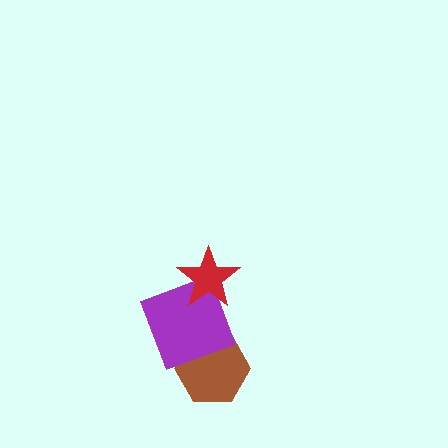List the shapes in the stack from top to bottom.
From top to bottom: the red star, the purple square, the brown hexagon.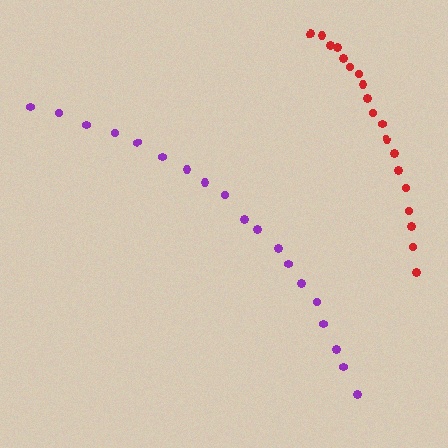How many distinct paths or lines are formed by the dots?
There are 2 distinct paths.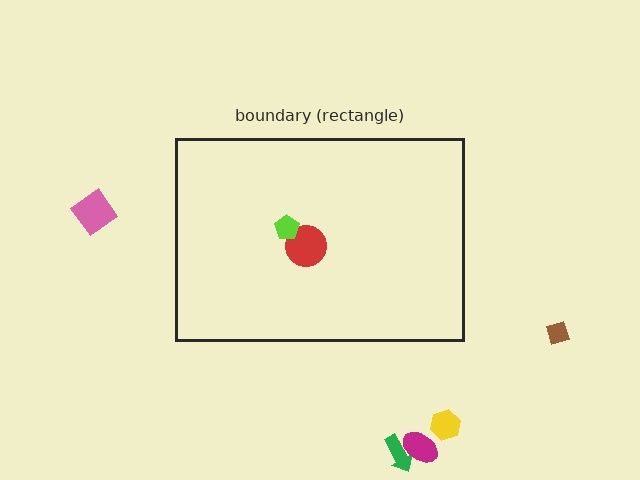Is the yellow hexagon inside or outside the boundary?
Outside.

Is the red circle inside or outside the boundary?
Inside.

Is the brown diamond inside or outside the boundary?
Outside.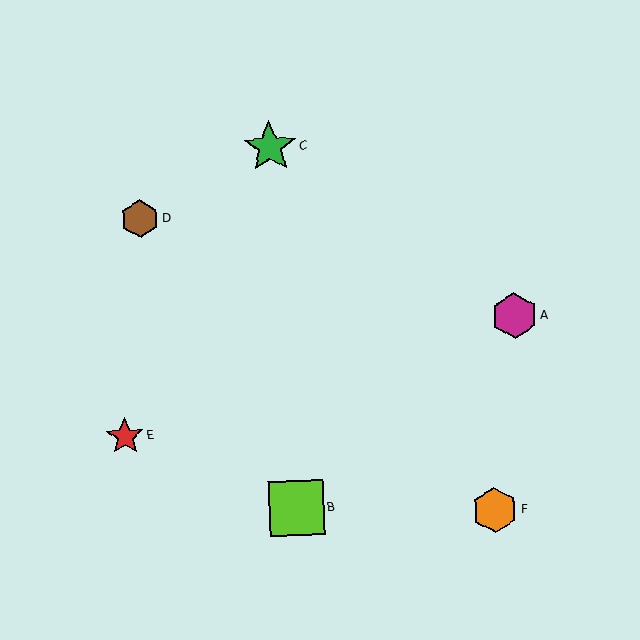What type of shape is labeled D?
Shape D is a brown hexagon.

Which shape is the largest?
The lime square (labeled B) is the largest.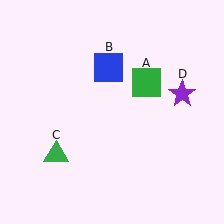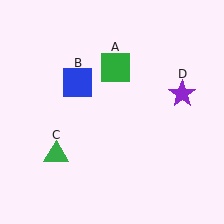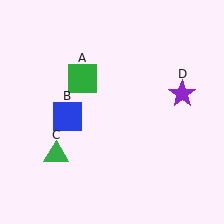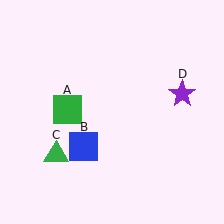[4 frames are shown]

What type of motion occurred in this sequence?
The green square (object A), blue square (object B) rotated counterclockwise around the center of the scene.